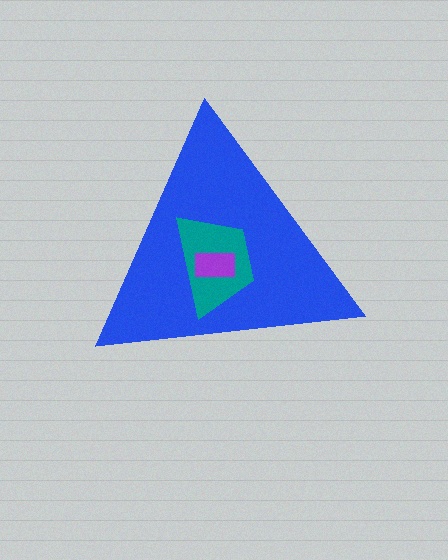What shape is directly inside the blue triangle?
The teal trapezoid.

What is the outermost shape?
The blue triangle.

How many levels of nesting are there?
3.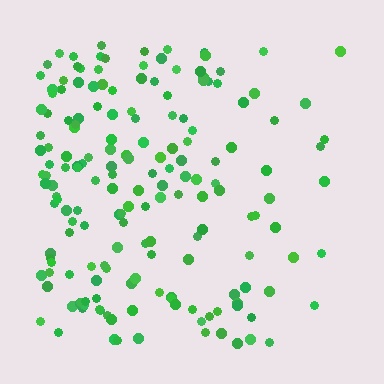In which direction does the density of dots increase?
From right to left, with the left side densest.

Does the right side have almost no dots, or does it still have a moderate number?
Still a moderate number, just noticeably fewer than the left.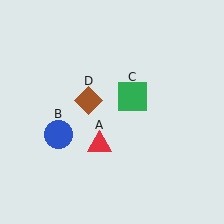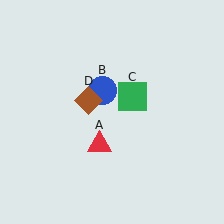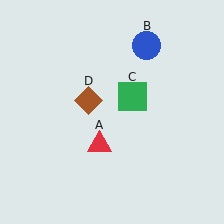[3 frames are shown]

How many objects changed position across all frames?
1 object changed position: blue circle (object B).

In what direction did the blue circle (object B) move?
The blue circle (object B) moved up and to the right.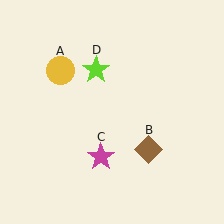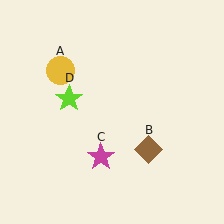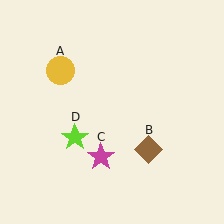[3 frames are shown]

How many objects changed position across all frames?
1 object changed position: lime star (object D).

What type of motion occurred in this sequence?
The lime star (object D) rotated counterclockwise around the center of the scene.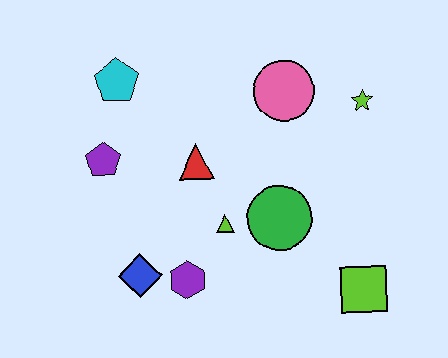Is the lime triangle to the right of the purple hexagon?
Yes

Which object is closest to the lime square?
The green circle is closest to the lime square.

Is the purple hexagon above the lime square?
Yes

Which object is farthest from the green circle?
The cyan pentagon is farthest from the green circle.